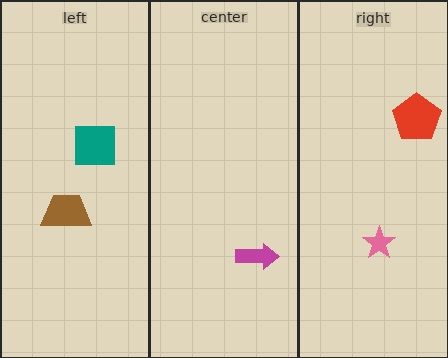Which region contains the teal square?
The left region.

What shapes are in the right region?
The pink star, the red pentagon.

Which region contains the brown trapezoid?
The left region.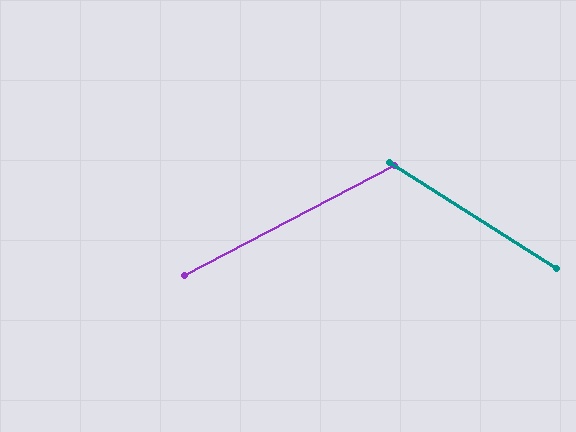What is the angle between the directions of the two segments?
Approximately 60 degrees.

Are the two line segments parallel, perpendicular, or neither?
Neither parallel nor perpendicular — they differ by about 60°.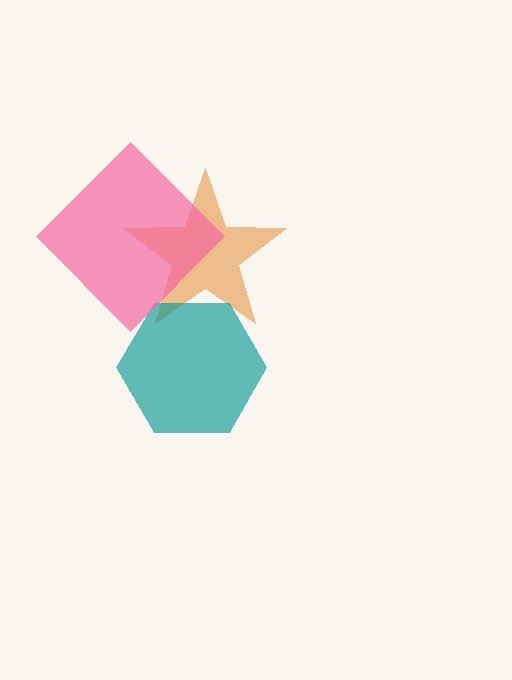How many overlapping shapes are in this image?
There are 3 overlapping shapes in the image.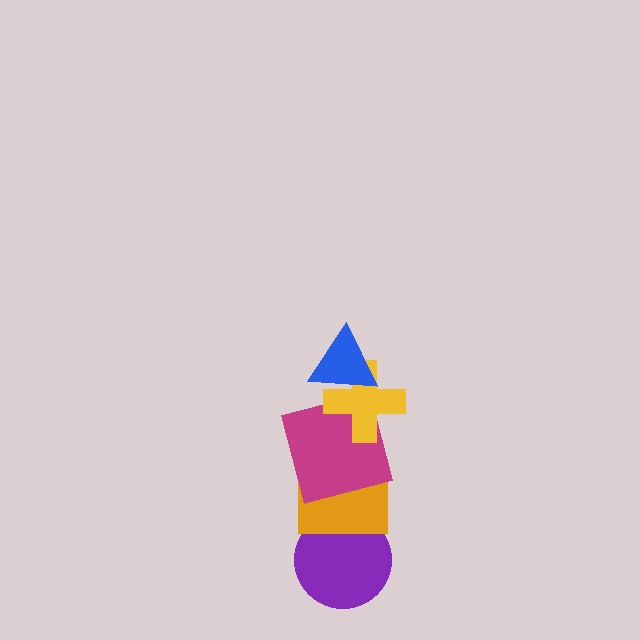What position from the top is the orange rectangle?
The orange rectangle is 4th from the top.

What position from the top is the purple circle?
The purple circle is 5th from the top.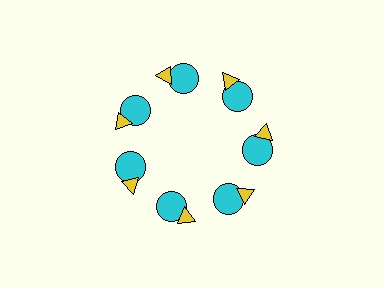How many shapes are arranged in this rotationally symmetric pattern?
There are 14 shapes, arranged in 7 groups of 2.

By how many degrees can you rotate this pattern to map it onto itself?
The pattern maps onto itself every 51 degrees of rotation.